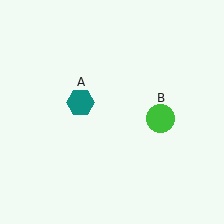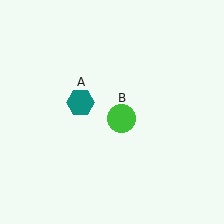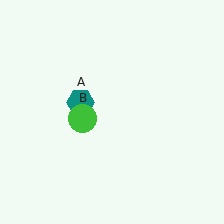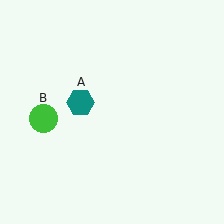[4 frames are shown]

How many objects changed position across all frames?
1 object changed position: green circle (object B).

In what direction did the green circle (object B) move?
The green circle (object B) moved left.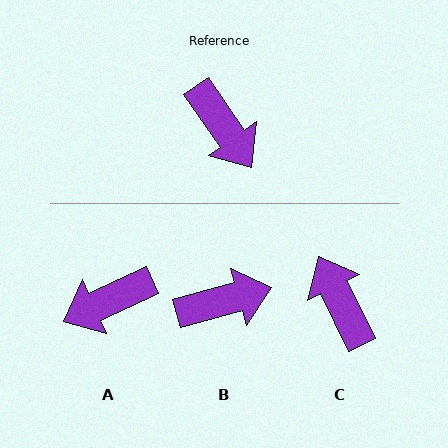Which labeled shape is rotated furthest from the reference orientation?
C, about 172 degrees away.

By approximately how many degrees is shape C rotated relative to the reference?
Approximately 172 degrees counter-clockwise.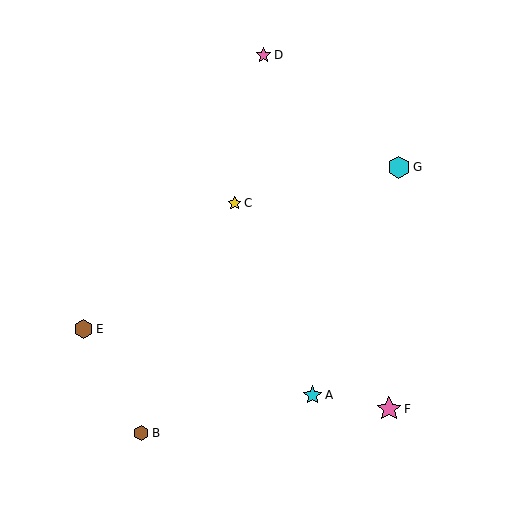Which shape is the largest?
The pink star (labeled F) is the largest.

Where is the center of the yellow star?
The center of the yellow star is at (235, 203).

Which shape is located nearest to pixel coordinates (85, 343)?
The brown hexagon (labeled E) at (84, 329) is nearest to that location.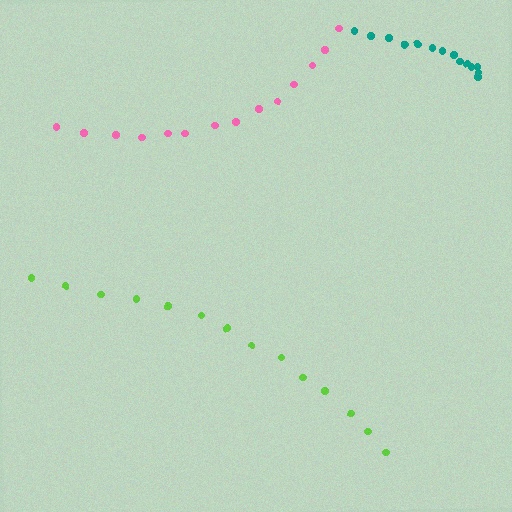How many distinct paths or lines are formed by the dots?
There are 3 distinct paths.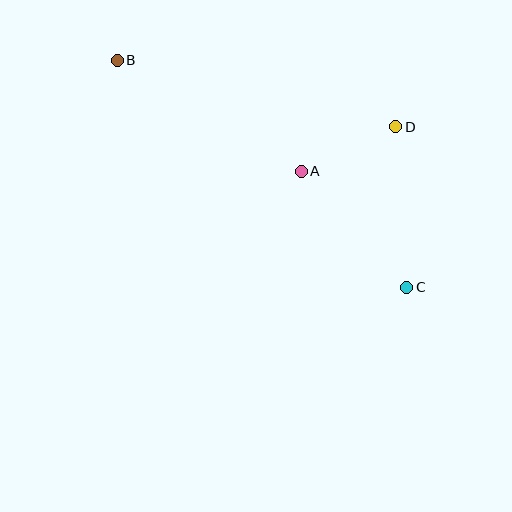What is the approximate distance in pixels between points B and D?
The distance between B and D is approximately 286 pixels.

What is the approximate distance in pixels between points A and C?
The distance between A and C is approximately 157 pixels.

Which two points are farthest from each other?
Points B and C are farthest from each other.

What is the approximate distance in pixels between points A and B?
The distance between A and B is approximately 215 pixels.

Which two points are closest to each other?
Points A and D are closest to each other.